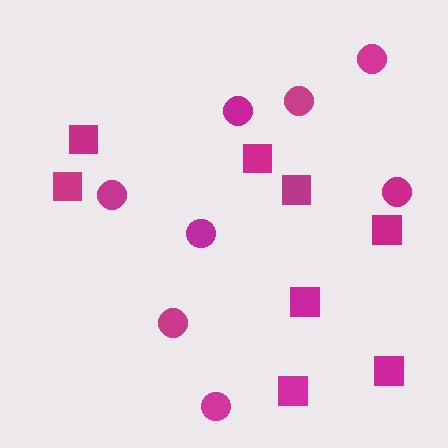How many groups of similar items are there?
There are 2 groups: one group of circles (8) and one group of squares (8).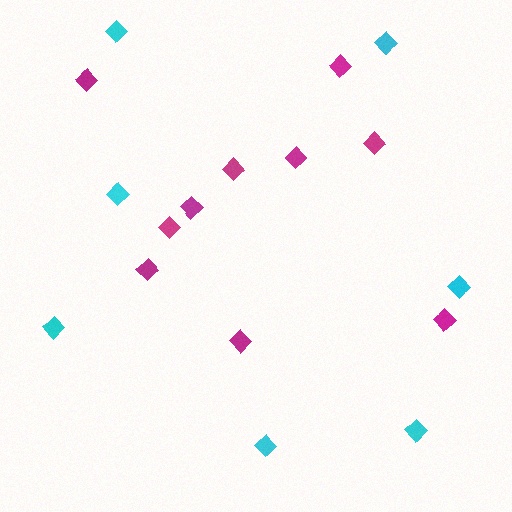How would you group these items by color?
There are 2 groups: one group of cyan diamonds (7) and one group of magenta diamonds (10).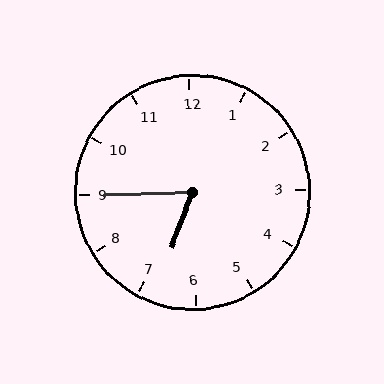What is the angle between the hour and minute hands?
Approximately 68 degrees.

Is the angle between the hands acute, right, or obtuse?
It is acute.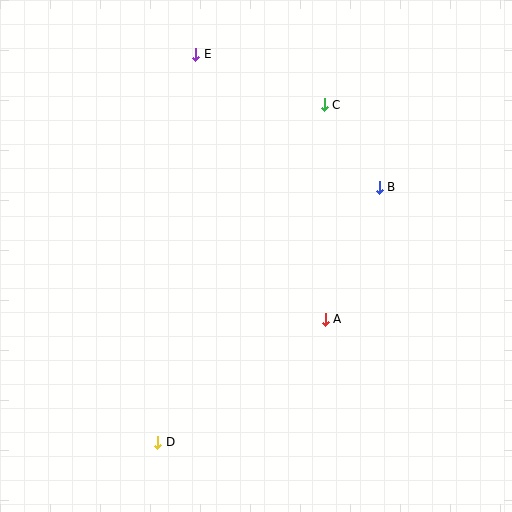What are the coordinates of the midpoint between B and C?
The midpoint between B and C is at (352, 146).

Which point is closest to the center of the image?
Point A at (325, 319) is closest to the center.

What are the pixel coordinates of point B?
Point B is at (379, 187).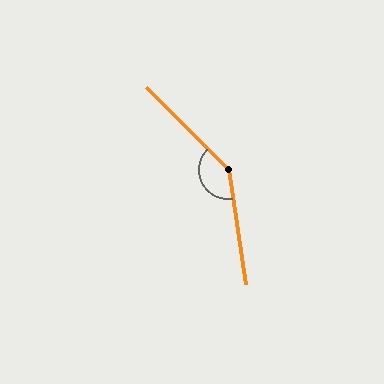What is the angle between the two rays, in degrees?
Approximately 144 degrees.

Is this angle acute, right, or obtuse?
It is obtuse.